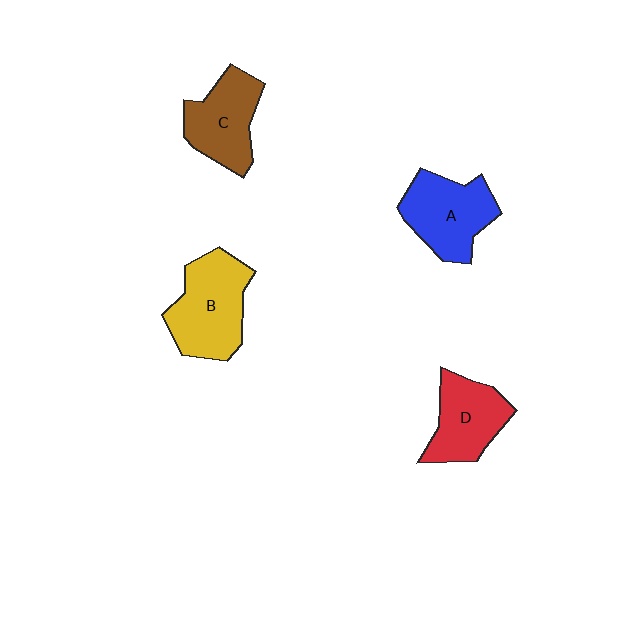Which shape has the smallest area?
Shape D (red).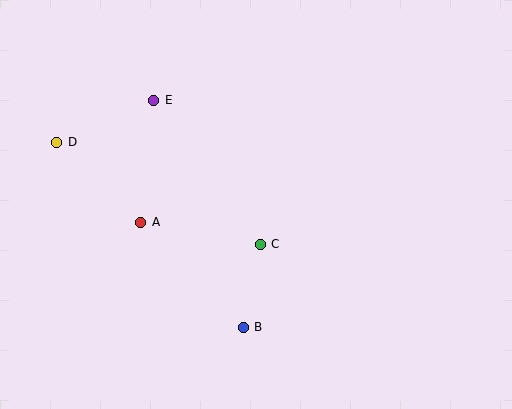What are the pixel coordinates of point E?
Point E is at (154, 100).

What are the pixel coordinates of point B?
Point B is at (243, 327).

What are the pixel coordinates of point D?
Point D is at (57, 142).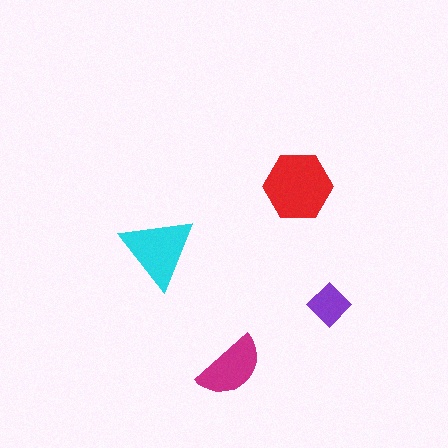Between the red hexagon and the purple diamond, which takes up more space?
The red hexagon.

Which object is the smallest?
The purple diamond.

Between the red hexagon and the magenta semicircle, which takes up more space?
The red hexagon.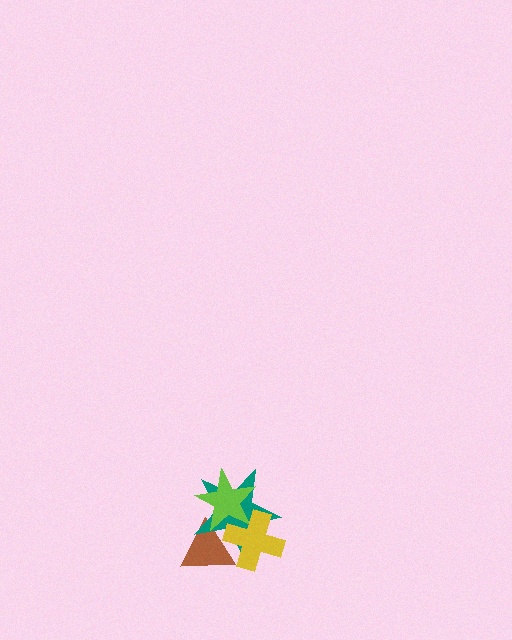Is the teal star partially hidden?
Yes, it is partially covered by another shape.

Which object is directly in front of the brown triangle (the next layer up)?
The teal star is directly in front of the brown triangle.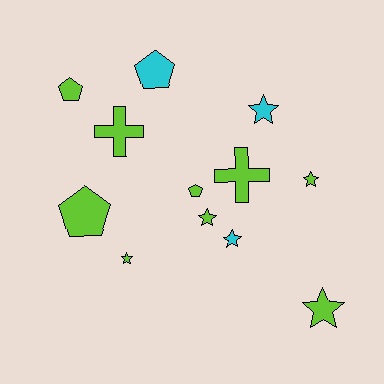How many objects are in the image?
There are 12 objects.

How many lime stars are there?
There are 4 lime stars.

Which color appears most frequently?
Lime, with 9 objects.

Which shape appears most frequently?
Star, with 6 objects.